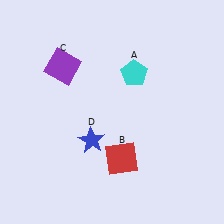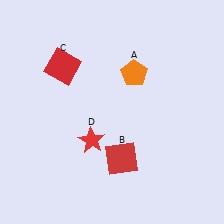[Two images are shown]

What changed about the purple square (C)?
In Image 1, C is purple. In Image 2, it changed to red.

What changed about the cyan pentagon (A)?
In Image 1, A is cyan. In Image 2, it changed to orange.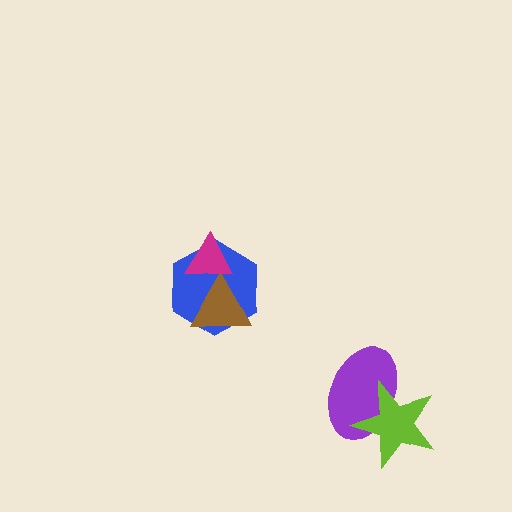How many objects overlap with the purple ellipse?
1 object overlaps with the purple ellipse.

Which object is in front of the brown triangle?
The magenta triangle is in front of the brown triangle.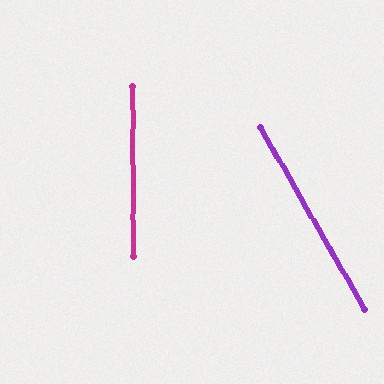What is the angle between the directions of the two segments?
Approximately 30 degrees.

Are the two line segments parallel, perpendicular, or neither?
Neither parallel nor perpendicular — they differ by about 30°.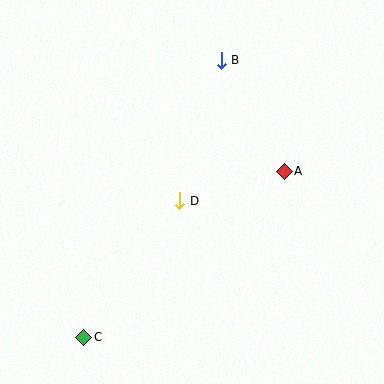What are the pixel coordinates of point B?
Point B is at (221, 60).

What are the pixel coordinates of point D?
Point D is at (180, 201).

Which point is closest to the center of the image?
Point D at (180, 201) is closest to the center.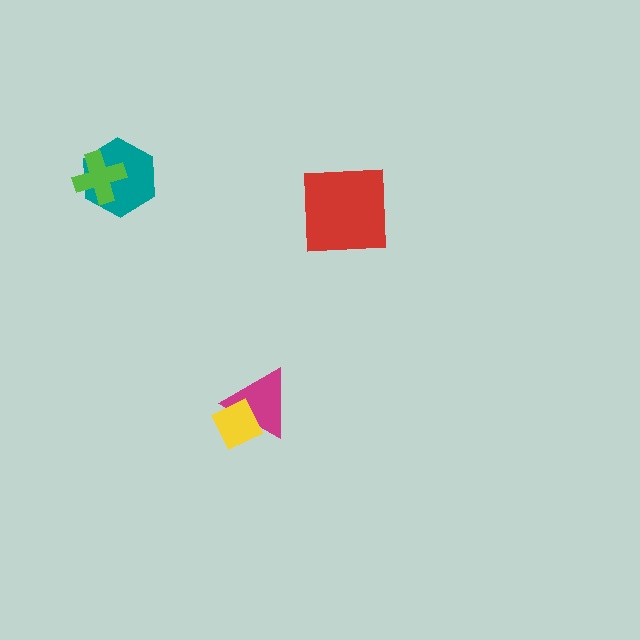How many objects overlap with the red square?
0 objects overlap with the red square.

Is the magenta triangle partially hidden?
Yes, it is partially covered by another shape.